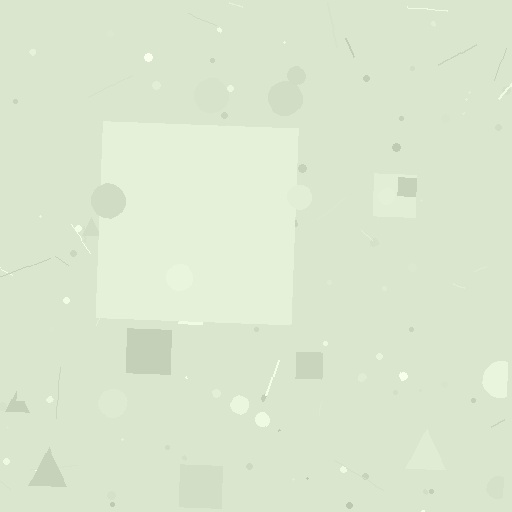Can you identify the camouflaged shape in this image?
The camouflaged shape is a square.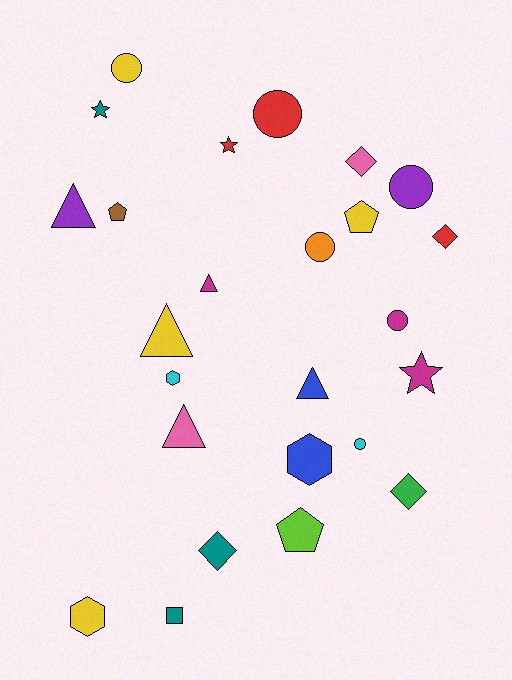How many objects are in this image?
There are 25 objects.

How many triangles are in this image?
There are 5 triangles.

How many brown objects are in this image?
There is 1 brown object.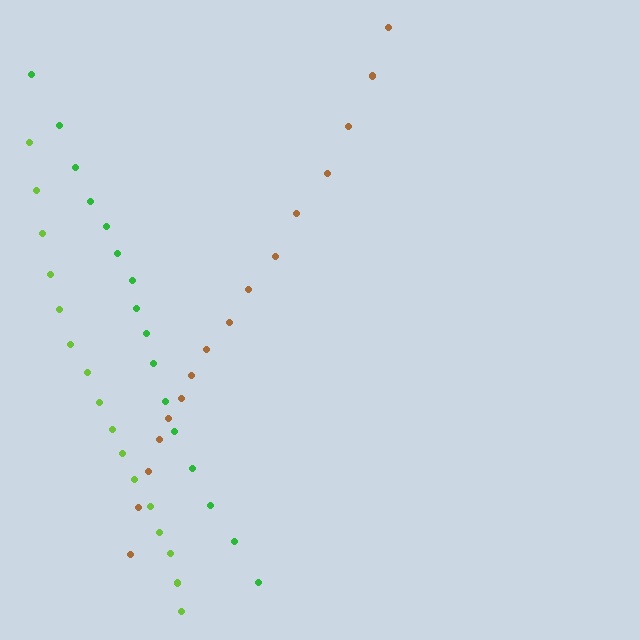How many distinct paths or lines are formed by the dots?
There are 3 distinct paths.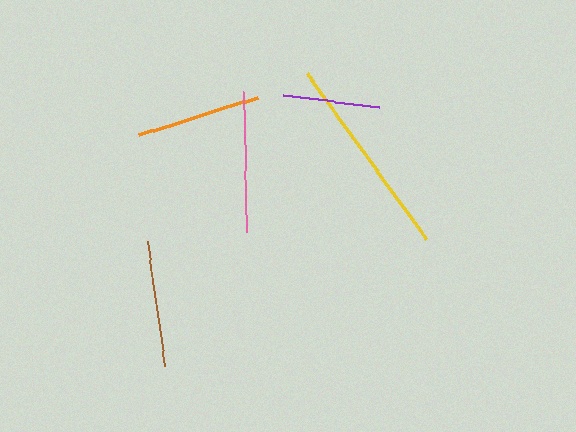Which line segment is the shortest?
The purple line is the shortest at approximately 96 pixels.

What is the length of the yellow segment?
The yellow segment is approximately 204 pixels long.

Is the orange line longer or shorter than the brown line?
The brown line is longer than the orange line.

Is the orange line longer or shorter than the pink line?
The pink line is longer than the orange line.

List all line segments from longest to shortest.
From longest to shortest: yellow, pink, brown, orange, purple.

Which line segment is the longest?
The yellow line is the longest at approximately 204 pixels.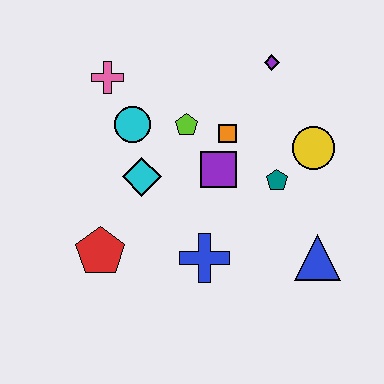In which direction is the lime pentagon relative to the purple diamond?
The lime pentagon is to the left of the purple diamond.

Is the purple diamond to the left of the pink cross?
No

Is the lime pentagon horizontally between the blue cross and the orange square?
No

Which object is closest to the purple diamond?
The orange square is closest to the purple diamond.